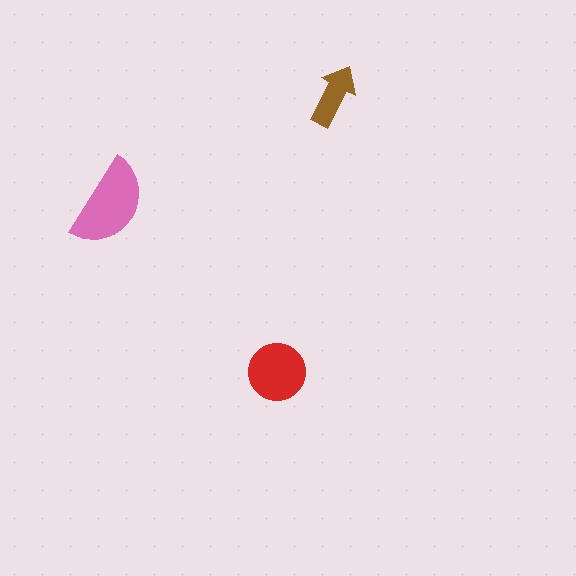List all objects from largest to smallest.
The pink semicircle, the red circle, the brown arrow.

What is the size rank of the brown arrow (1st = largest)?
3rd.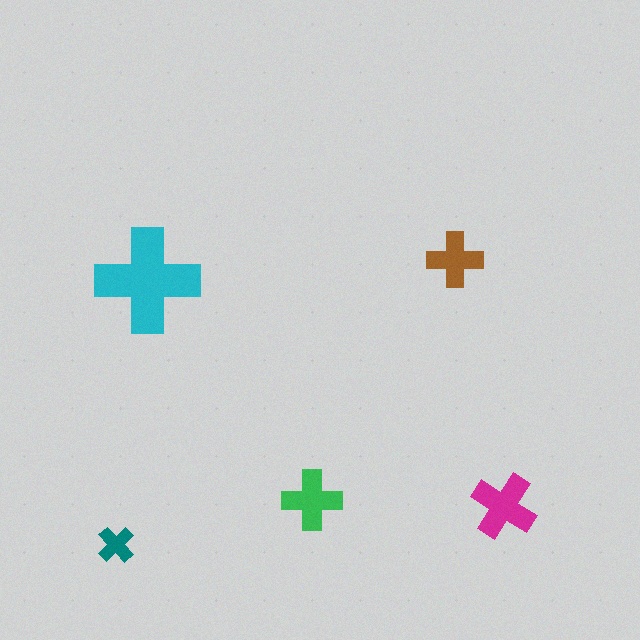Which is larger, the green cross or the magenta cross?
The magenta one.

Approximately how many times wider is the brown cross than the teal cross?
About 1.5 times wider.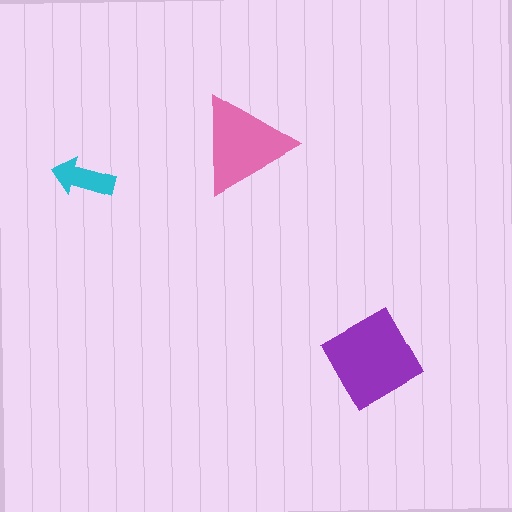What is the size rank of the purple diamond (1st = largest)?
1st.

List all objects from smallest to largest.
The cyan arrow, the pink triangle, the purple diamond.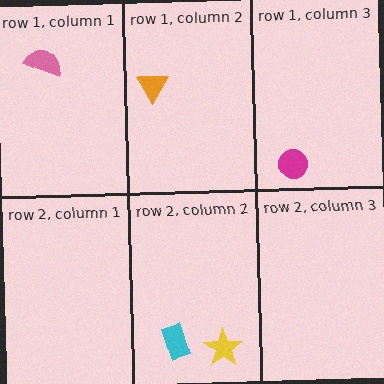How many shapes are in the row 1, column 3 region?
1.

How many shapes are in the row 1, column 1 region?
1.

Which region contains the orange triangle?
The row 1, column 2 region.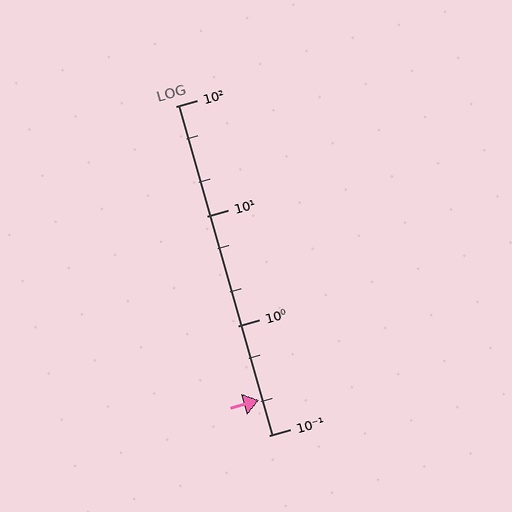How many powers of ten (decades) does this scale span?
The scale spans 3 decades, from 0.1 to 100.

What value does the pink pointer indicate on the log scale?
The pointer indicates approximately 0.21.